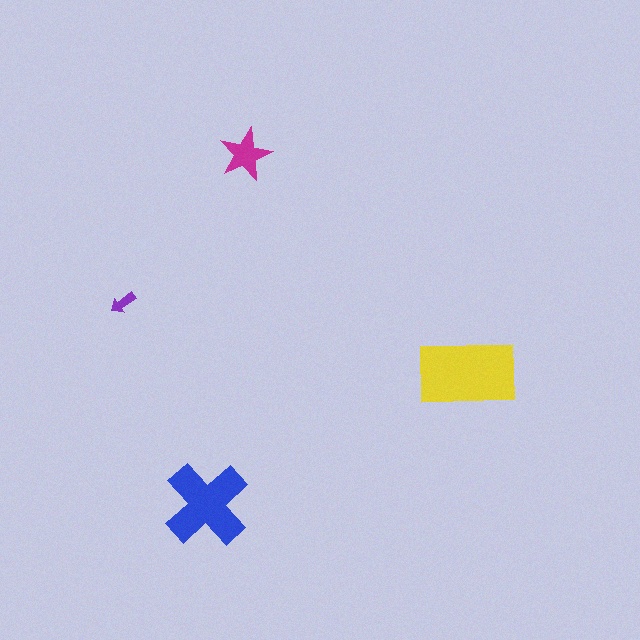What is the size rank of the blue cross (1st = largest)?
2nd.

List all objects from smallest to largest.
The purple arrow, the magenta star, the blue cross, the yellow rectangle.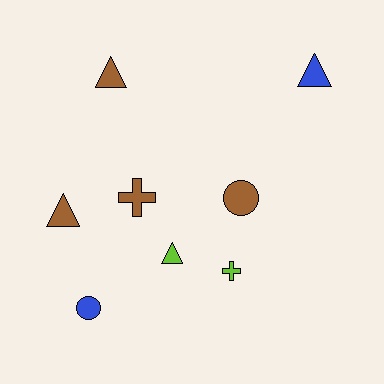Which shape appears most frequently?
Triangle, with 4 objects.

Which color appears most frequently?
Brown, with 4 objects.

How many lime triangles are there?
There is 1 lime triangle.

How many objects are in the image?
There are 8 objects.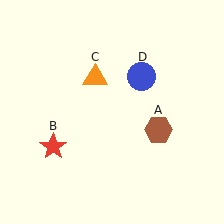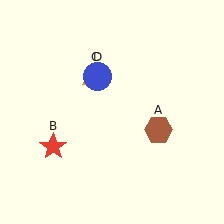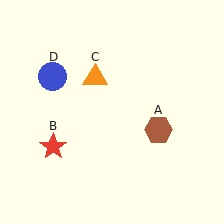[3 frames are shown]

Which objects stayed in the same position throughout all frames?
Brown hexagon (object A) and red star (object B) and orange triangle (object C) remained stationary.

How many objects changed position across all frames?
1 object changed position: blue circle (object D).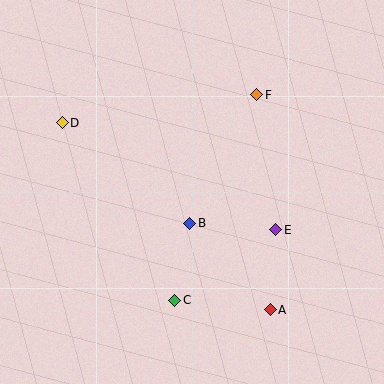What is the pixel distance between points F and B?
The distance between F and B is 145 pixels.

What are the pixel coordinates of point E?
Point E is at (276, 230).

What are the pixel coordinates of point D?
Point D is at (62, 123).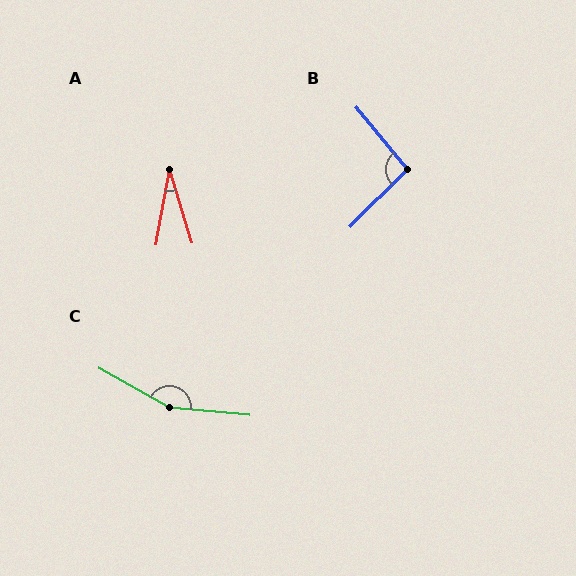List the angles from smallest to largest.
A (27°), B (96°), C (157°).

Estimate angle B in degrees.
Approximately 96 degrees.